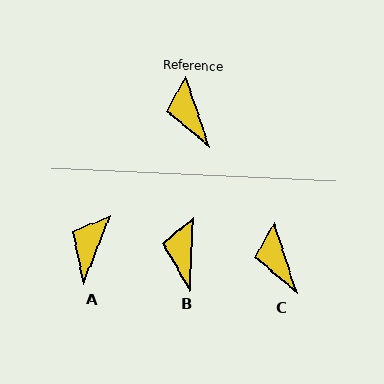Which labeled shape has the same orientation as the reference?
C.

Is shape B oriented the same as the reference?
No, it is off by about 21 degrees.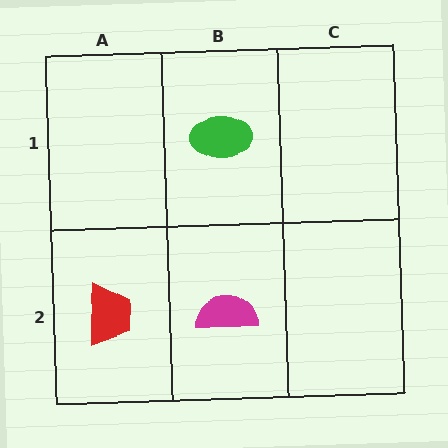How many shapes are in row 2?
2 shapes.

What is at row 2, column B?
A magenta semicircle.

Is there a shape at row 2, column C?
No, that cell is empty.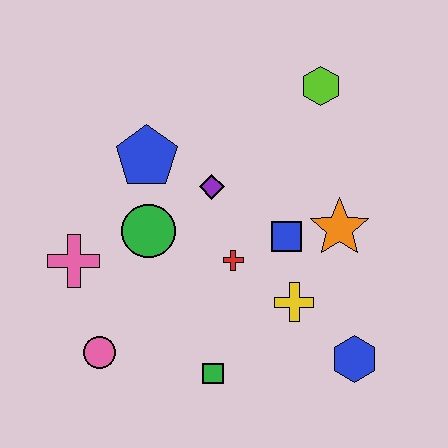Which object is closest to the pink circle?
The pink cross is closest to the pink circle.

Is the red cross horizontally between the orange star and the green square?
Yes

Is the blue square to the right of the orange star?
No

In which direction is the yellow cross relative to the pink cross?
The yellow cross is to the right of the pink cross.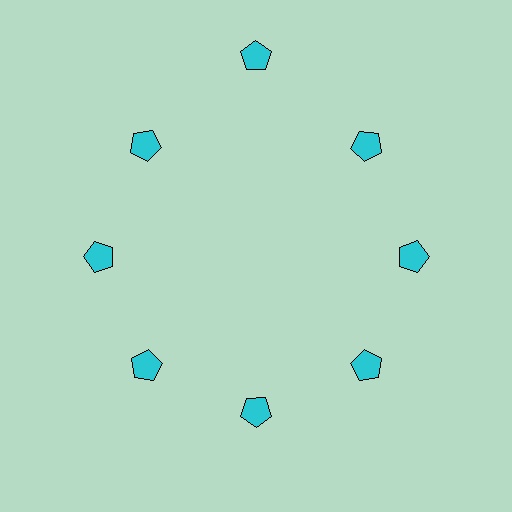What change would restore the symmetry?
The symmetry would be restored by moving it inward, back onto the ring so that all 8 pentagons sit at equal angles and equal distance from the center.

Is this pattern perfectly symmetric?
No. The 8 cyan pentagons are arranged in a ring, but one element near the 12 o'clock position is pushed outward from the center, breaking the 8-fold rotational symmetry.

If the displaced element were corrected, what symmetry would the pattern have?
It would have 8-fold rotational symmetry — the pattern would map onto itself every 45 degrees.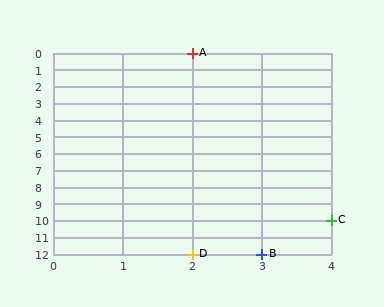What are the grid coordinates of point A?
Point A is at grid coordinates (2, 0).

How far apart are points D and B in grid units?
Points D and B are 1 column apart.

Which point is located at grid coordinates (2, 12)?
Point D is at (2, 12).